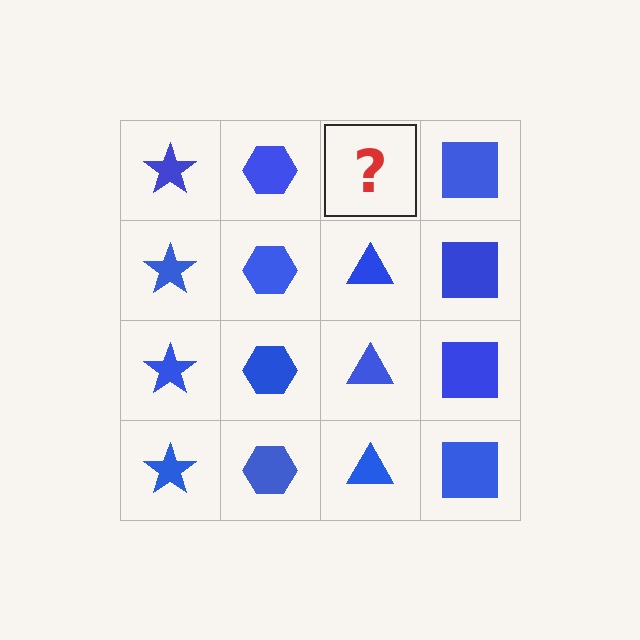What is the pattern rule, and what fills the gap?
The rule is that each column has a consistent shape. The gap should be filled with a blue triangle.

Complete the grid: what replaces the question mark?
The question mark should be replaced with a blue triangle.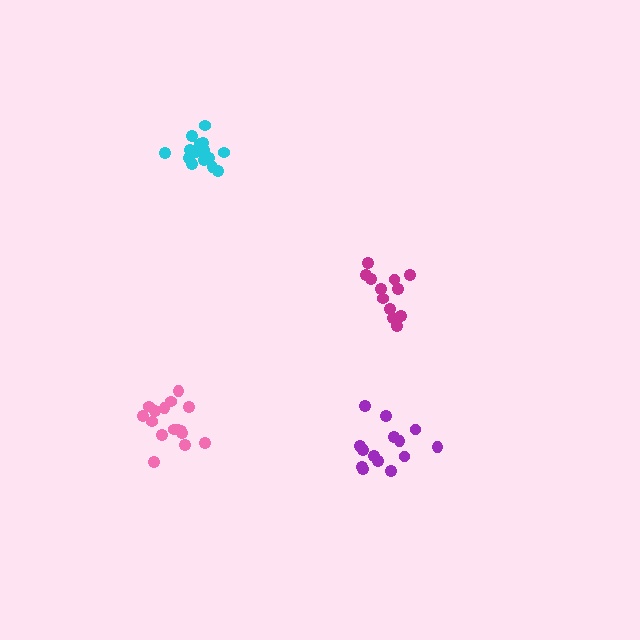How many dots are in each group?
Group 1: 12 dots, Group 2: 16 dots, Group 3: 14 dots, Group 4: 16 dots (58 total).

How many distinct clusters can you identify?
There are 4 distinct clusters.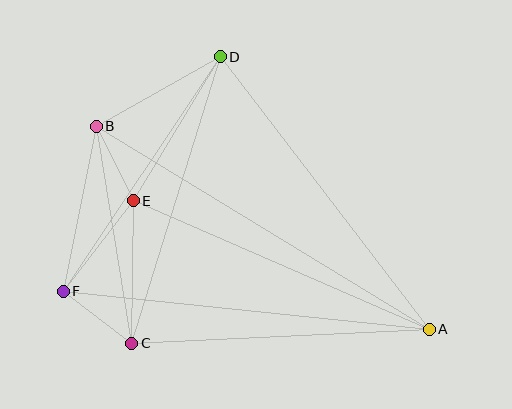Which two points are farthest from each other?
Points A and B are farthest from each other.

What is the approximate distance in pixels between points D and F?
The distance between D and F is approximately 282 pixels.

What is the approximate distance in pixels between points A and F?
The distance between A and F is approximately 368 pixels.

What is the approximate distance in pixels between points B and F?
The distance between B and F is approximately 168 pixels.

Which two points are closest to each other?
Points B and E are closest to each other.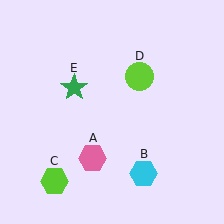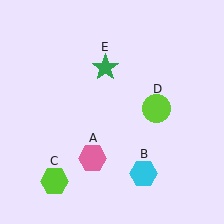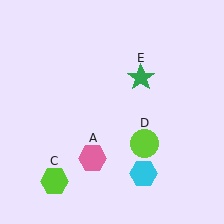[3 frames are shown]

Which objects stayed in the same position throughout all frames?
Pink hexagon (object A) and cyan hexagon (object B) and lime hexagon (object C) remained stationary.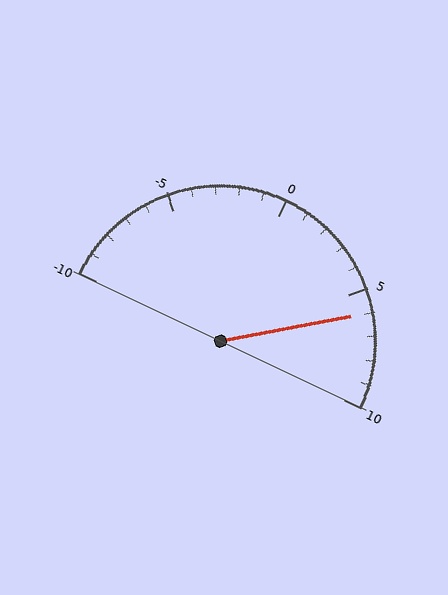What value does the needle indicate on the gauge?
The needle indicates approximately 6.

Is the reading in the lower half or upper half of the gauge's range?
The reading is in the upper half of the range (-10 to 10).